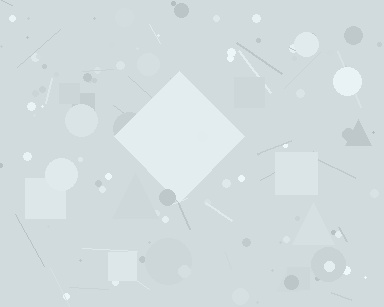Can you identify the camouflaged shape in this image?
The camouflaged shape is a diamond.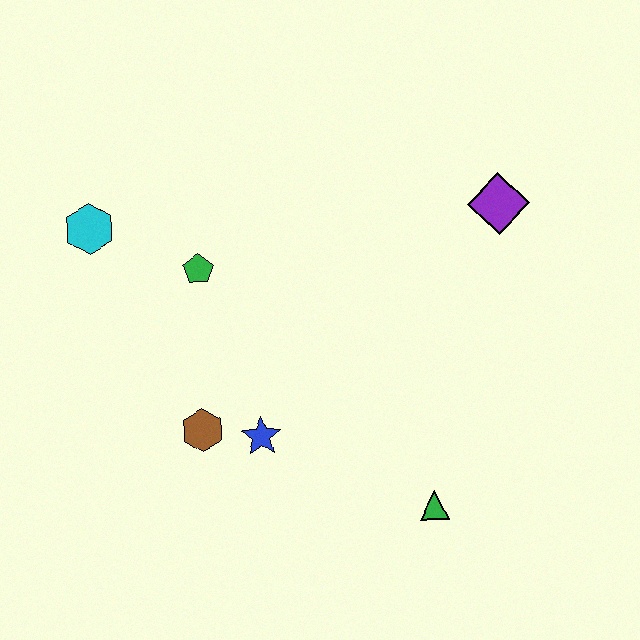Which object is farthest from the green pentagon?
The green triangle is farthest from the green pentagon.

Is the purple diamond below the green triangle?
No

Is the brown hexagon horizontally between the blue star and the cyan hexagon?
Yes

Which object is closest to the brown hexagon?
The blue star is closest to the brown hexagon.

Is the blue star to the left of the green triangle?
Yes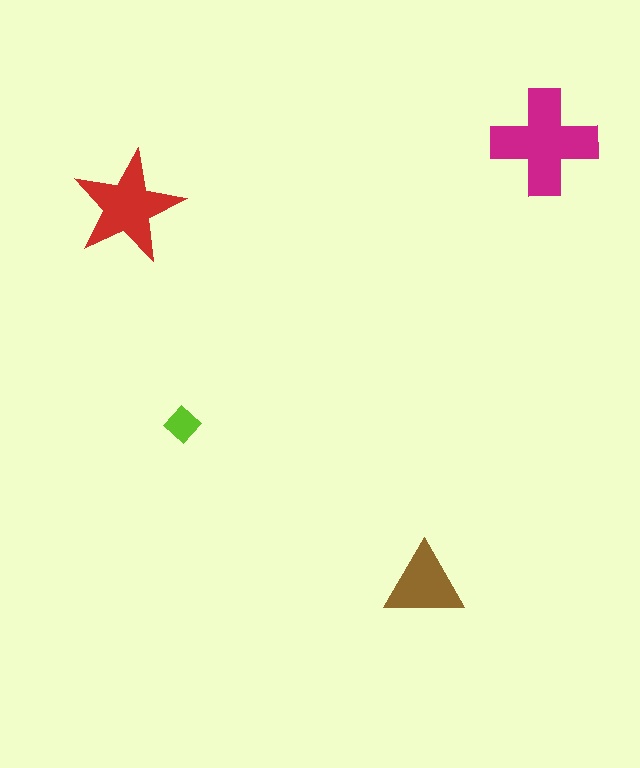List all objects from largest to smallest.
The magenta cross, the red star, the brown triangle, the lime diamond.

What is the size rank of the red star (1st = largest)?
2nd.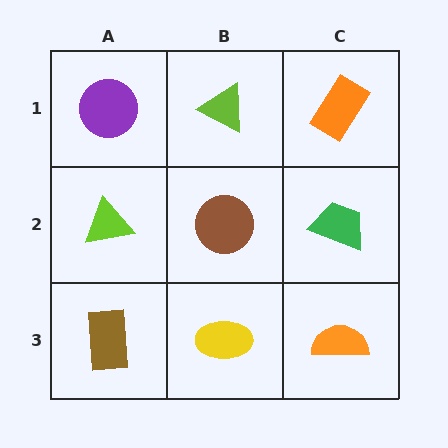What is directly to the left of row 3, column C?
A yellow ellipse.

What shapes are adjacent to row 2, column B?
A lime triangle (row 1, column B), a yellow ellipse (row 3, column B), a lime triangle (row 2, column A), a green trapezoid (row 2, column C).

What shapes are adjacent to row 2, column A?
A purple circle (row 1, column A), a brown rectangle (row 3, column A), a brown circle (row 2, column B).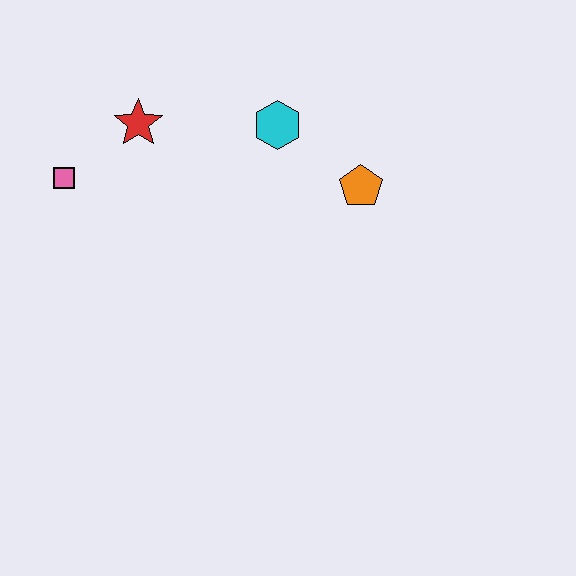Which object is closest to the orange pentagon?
The cyan hexagon is closest to the orange pentagon.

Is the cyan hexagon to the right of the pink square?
Yes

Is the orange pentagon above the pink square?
No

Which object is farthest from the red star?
The orange pentagon is farthest from the red star.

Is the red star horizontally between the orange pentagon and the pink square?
Yes